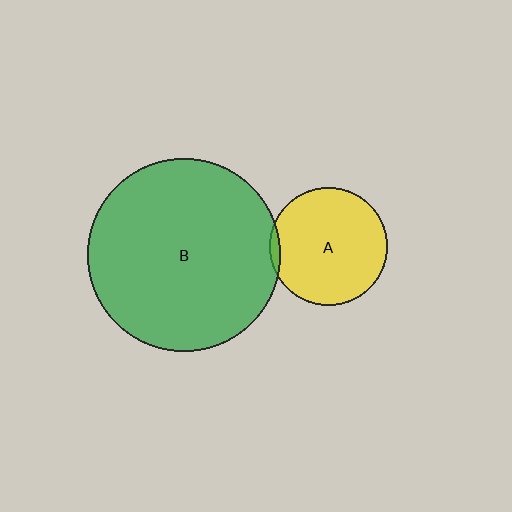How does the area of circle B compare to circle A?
Approximately 2.7 times.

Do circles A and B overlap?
Yes.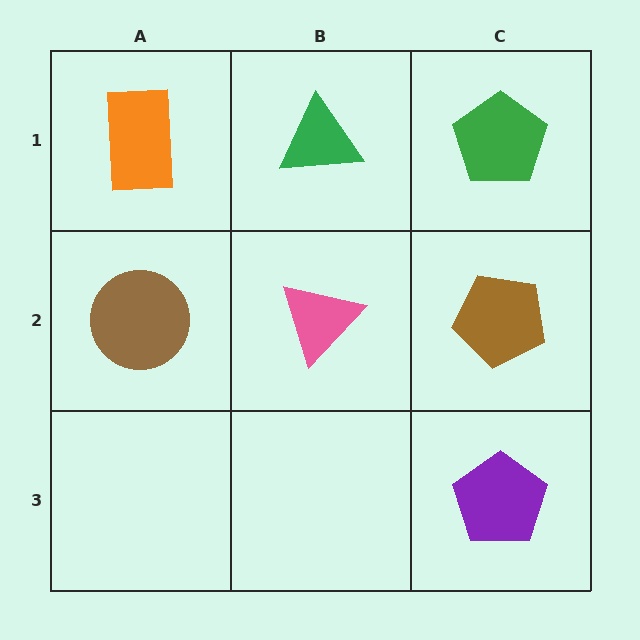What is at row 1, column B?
A green triangle.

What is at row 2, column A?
A brown circle.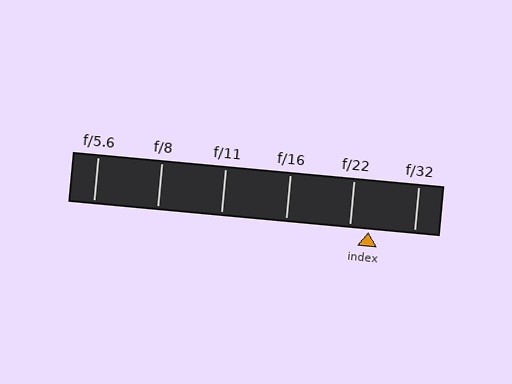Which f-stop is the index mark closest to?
The index mark is closest to f/22.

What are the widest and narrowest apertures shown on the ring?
The widest aperture shown is f/5.6 and the narrowest is f/32.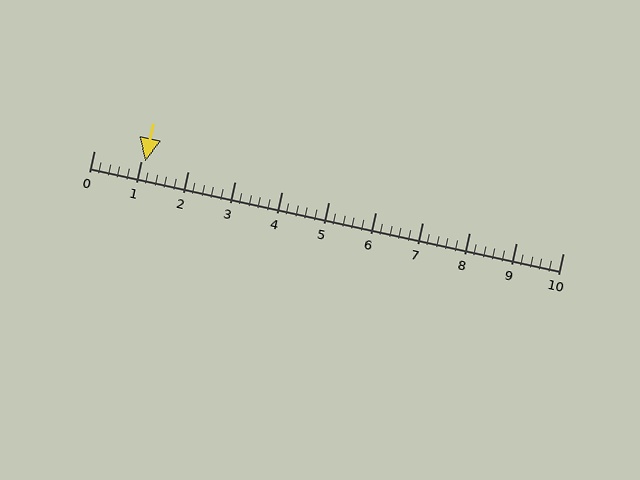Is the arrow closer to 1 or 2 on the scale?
The arrow is closer to 1.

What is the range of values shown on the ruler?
The ruler shows values from 0 to 10.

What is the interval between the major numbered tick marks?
The major tick marks are spaced 1 units apart.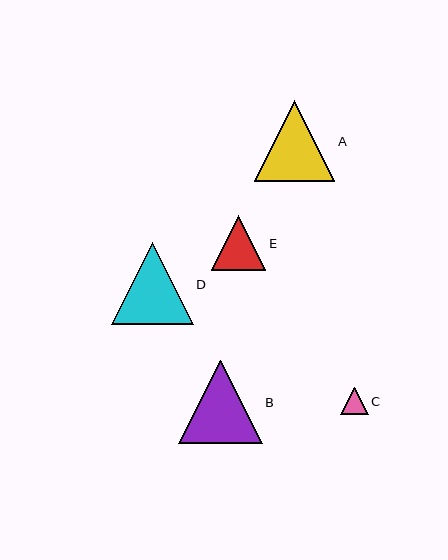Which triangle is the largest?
Triangle B is the largest with a size of approximately 83 pixels.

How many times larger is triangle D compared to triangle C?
Triangle D is approximately 2.9 times the size of triangle C.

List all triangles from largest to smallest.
From largest to smallest: B, D, A, E, C.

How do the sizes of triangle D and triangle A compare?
Triangle D and triangle A are approximately the same size.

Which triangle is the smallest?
Triangle C is the smallest with a size of approximately 28 pixels.